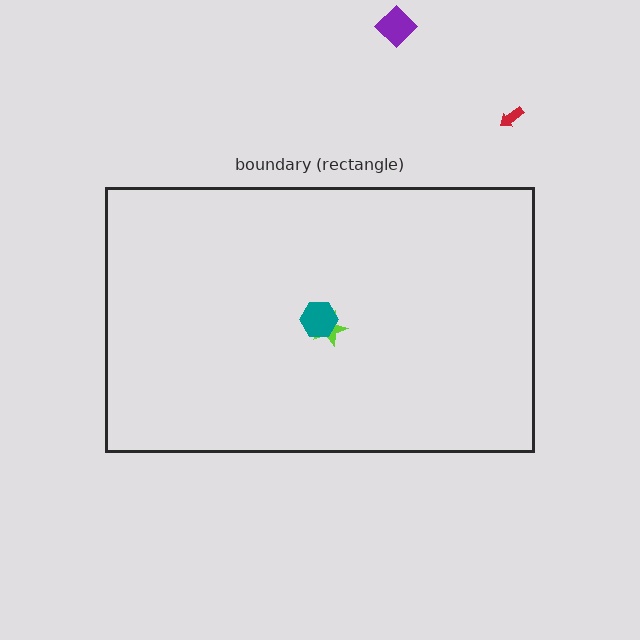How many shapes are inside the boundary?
2 inside, 2 outside.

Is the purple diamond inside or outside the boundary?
Outside.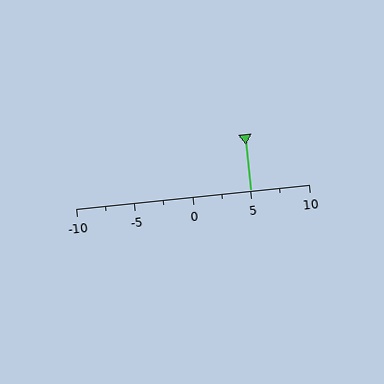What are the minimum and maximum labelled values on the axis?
The axis runs from -10 to 10.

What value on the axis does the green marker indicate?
The marker indicates approximately 5.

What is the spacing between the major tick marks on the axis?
The major ticks are spaced 5 apart.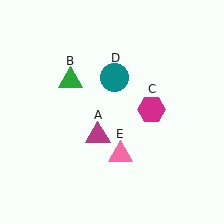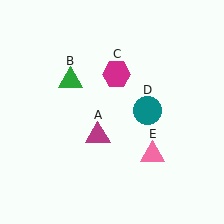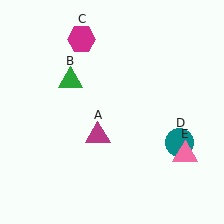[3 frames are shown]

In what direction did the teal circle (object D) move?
The teal circle (object D) moved down and to the right.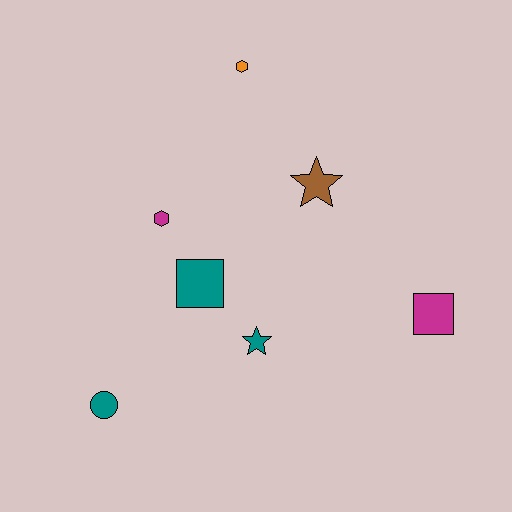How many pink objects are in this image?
There are no pink objects.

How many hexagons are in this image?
There are 2 hexagons.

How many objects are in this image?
There are 7 objects.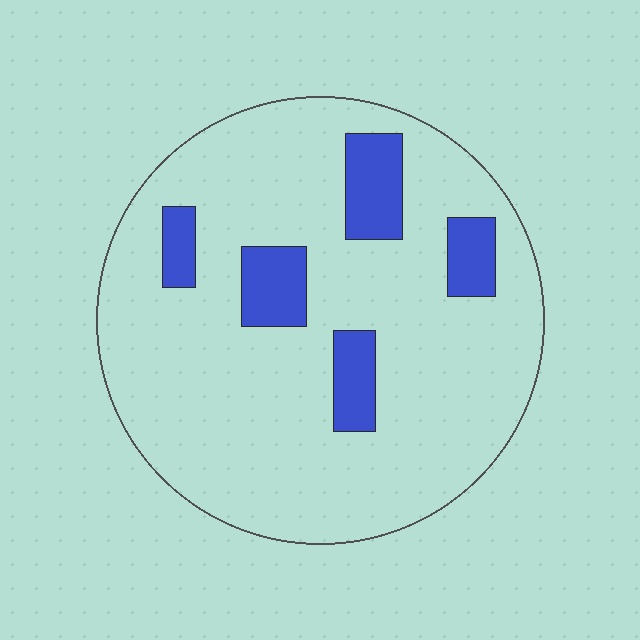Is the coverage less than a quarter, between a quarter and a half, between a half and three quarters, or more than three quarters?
Less than a quarter.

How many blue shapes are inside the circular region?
5.